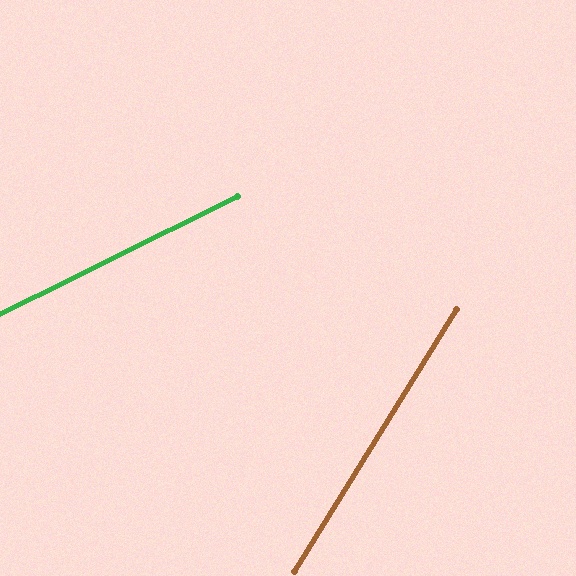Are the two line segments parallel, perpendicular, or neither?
Neither parallel nor perpendicular — they differ by about 32°.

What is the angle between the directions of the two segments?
Approximately 32 degrees.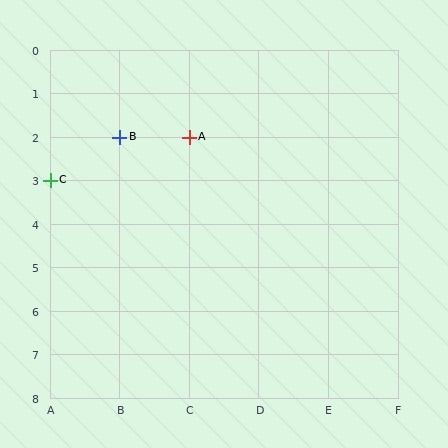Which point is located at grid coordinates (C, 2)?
Point A is at (C, 2).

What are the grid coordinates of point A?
Point A is at grid coordinates (C, 2).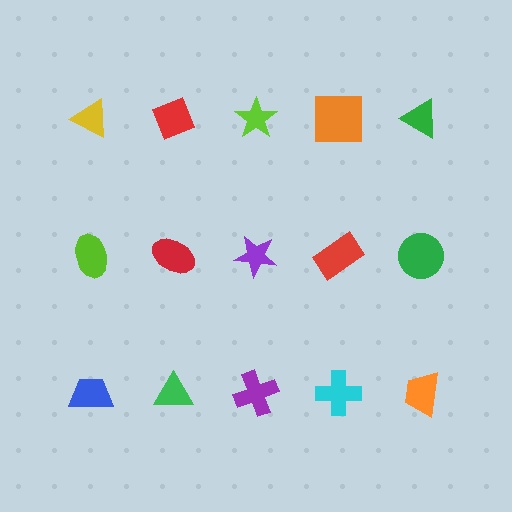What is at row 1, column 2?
A red diamond.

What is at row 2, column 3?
A purple star.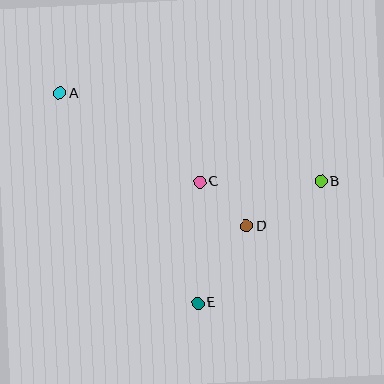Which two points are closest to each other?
Points C and D are closest to each other.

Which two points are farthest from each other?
Points A and B are farthest from each other.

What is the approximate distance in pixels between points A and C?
The distance between A and C is approximately 166 pixels.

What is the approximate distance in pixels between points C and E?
The distance between C and E is approximately 121 pixels.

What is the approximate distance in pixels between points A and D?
The distance between A and D is approximately 229 pixels.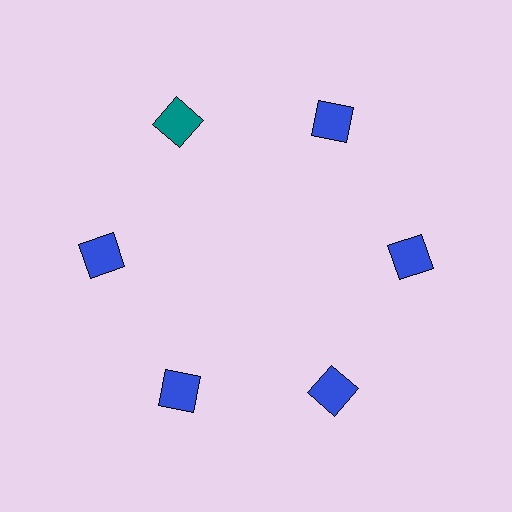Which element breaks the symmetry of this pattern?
The teal square at roughly the 11 o'clock position breaks the symmetry. All other shapes are blue squares.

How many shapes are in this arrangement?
There are 6 shapes arranged in a ring pattern.